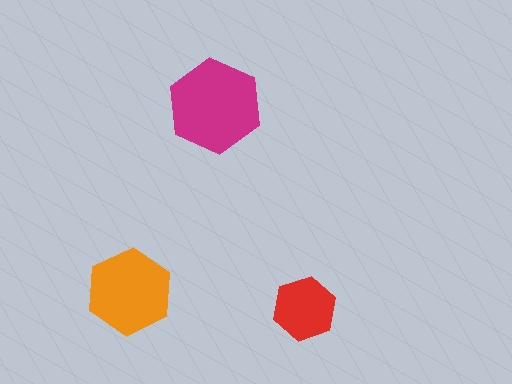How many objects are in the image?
There are 3 objects in the image.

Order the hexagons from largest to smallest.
the magenta one, the orange one, the red one.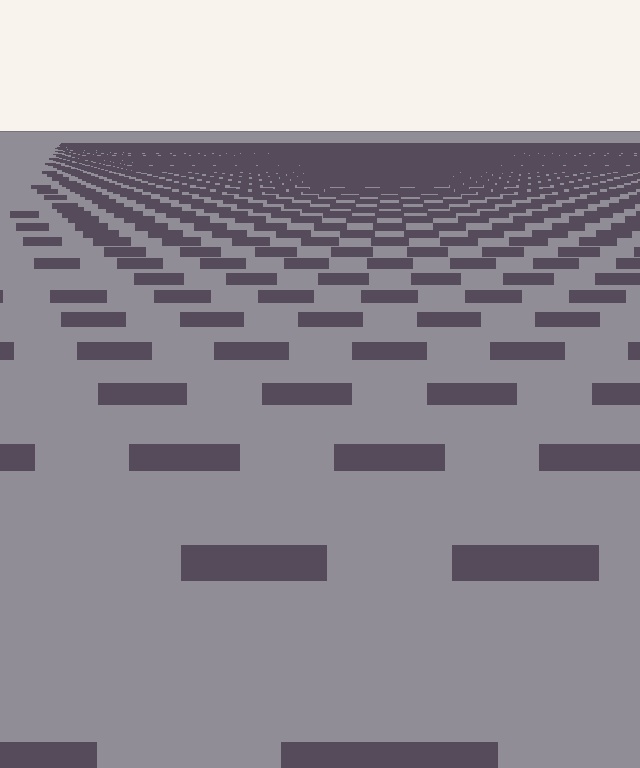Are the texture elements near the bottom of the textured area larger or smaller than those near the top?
Larger. Near the bottom, elements are closer to the viewer and appear at a bigger on-screen size.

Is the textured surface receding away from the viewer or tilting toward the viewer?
The surface is receding away from the viewer. Texture elements get smaller and denser toward the top.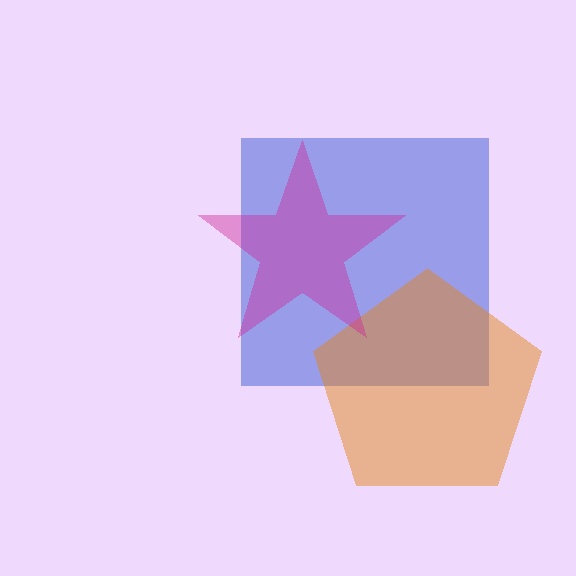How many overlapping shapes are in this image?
There are 3 overlapping shapes in the image.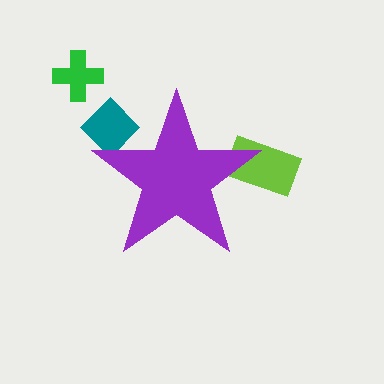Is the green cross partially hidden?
No, the green cross is fully visible.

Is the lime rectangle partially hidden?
Yes, the lime rectangle is partially hidden behind the purple star.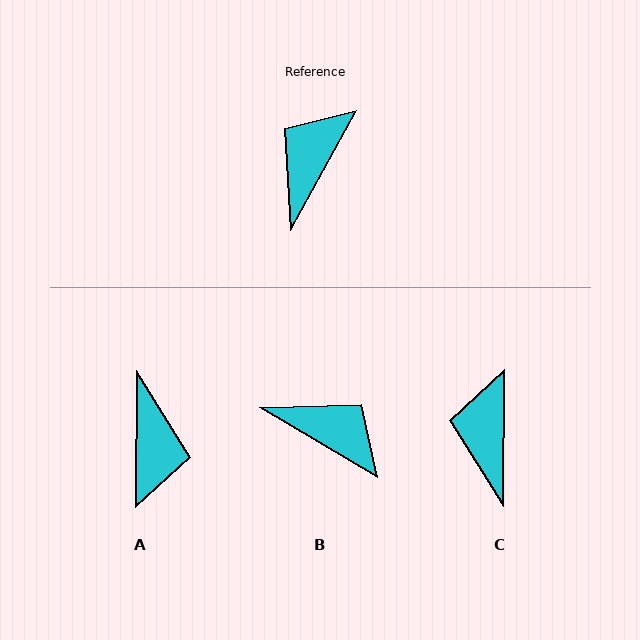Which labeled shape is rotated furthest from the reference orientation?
A, about 152 degrees away.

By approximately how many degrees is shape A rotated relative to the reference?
Approximately 152 degrees clockwise.